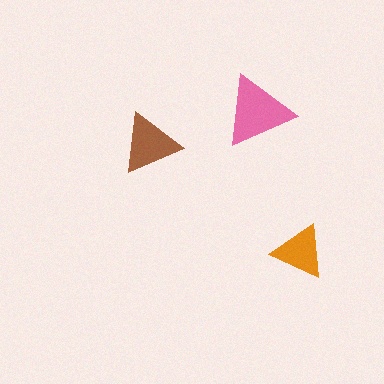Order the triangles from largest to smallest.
the pink one, the brown one, the orange one.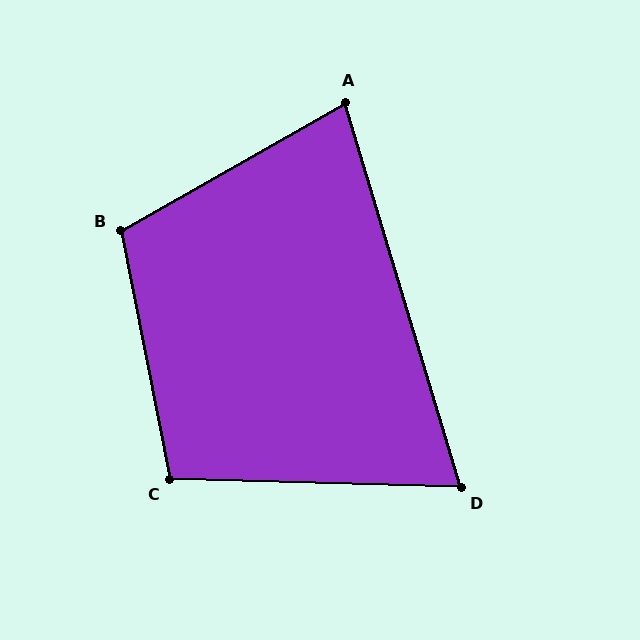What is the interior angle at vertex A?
Approximately 77 degrees (acute).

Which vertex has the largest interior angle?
B, at approximately 108 degrees.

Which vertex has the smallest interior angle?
D, at approximately 72 degrees.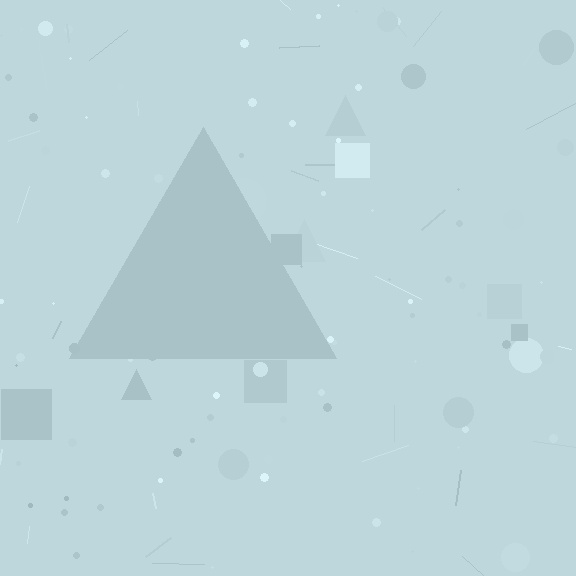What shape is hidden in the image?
A triangle is hidden in the image.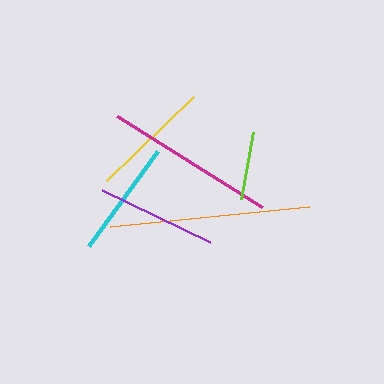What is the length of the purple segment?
The purple segment is approximately 119 pixels long.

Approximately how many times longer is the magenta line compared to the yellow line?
The magenta line is approximately 1.4 times the length of the yellow line.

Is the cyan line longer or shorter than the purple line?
The purple line is longer than the cyan line.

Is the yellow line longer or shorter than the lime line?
The yellow line is longer than the lime line.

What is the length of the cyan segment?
The cyan segment is approximately 117 pixels long.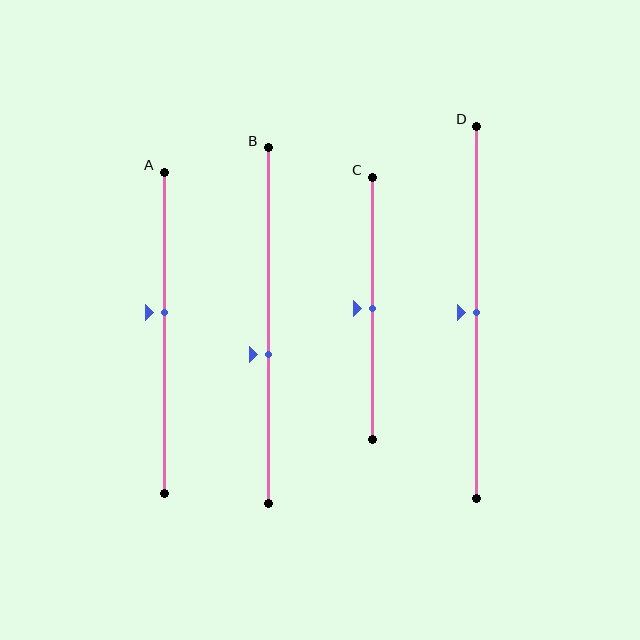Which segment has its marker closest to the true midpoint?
Segment C has its marker closest to the true midpoint.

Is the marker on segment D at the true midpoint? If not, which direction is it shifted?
Yes, the marker on segment D is at the true midpoint.